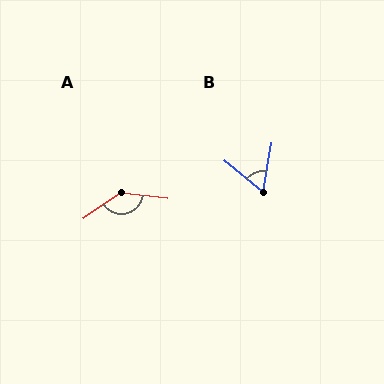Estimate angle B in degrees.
Approximately 61 degrees.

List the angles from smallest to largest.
B (61°), A (139°).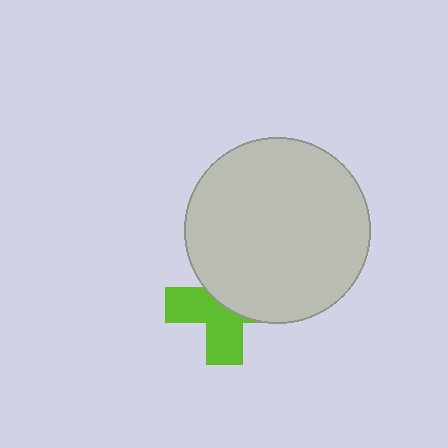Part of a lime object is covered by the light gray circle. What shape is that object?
It is a cross.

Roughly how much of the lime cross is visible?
About half of it is visible (roughly 50%).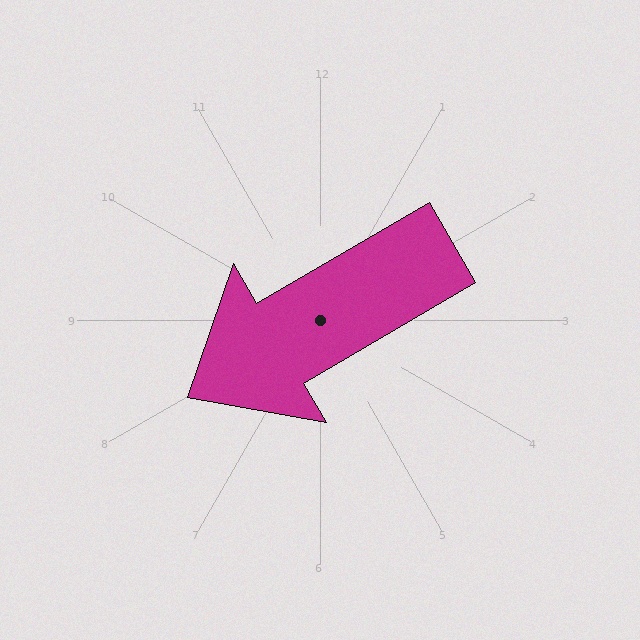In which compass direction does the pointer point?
Southwest.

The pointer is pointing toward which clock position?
Roughly 8 o'clock.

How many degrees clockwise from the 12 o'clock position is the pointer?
Approximately 240 degrees.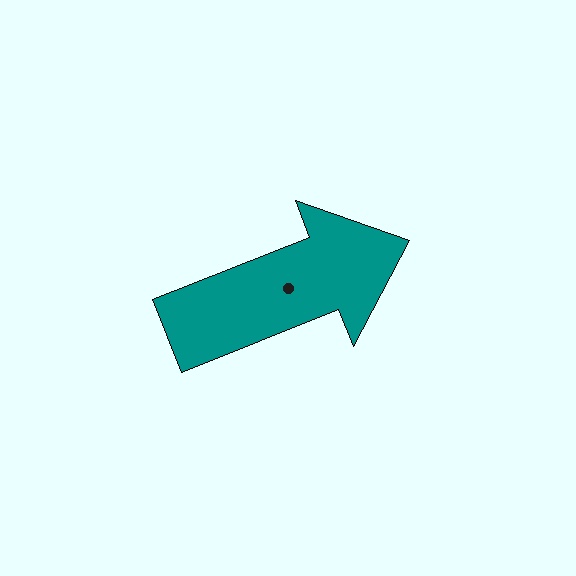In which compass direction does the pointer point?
East.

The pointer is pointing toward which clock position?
Roughly 2 o'clock.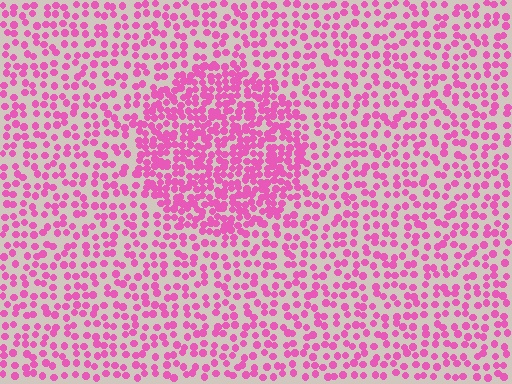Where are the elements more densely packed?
The elements are more densely packed inside the circle boundary.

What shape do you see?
I see a circle.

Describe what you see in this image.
The image contains small pink elements arranged at two different densities. A circle-shaped region is visible where the elements are more densely packed than the surrounding area.